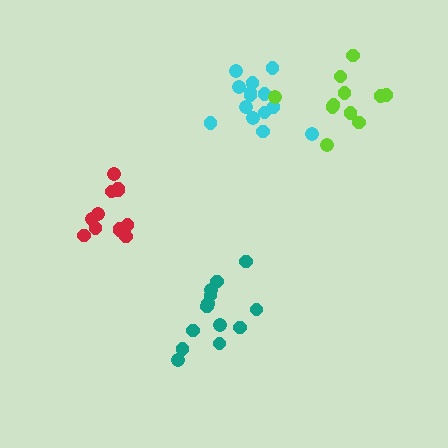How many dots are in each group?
Group 1: 13 dots, Group 2: 13 dots, Group 3: 14 dots, Group 4: 11 dots (51 total).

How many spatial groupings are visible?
There are 4 spatial groupings.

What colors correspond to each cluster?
The clusters are colored: teal, red, cyan, lime.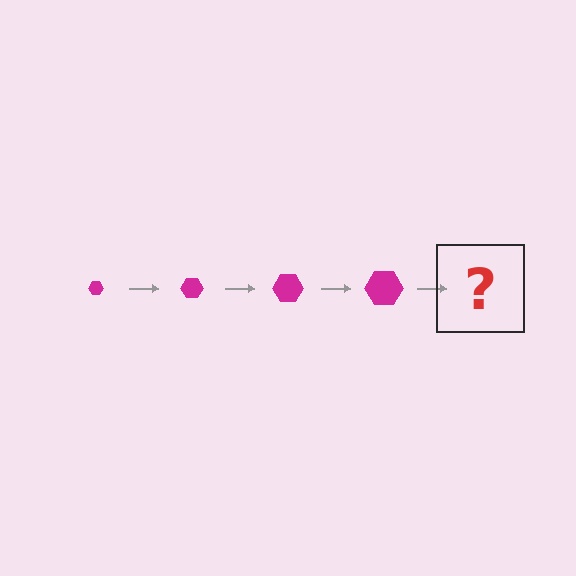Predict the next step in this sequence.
The next step is a magenta hexagon, larger than the previous one.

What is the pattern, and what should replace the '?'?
The pattern is that the hexagon gets progressively larger each step. The '?' should be a magenta hexagon, larger than the previous one.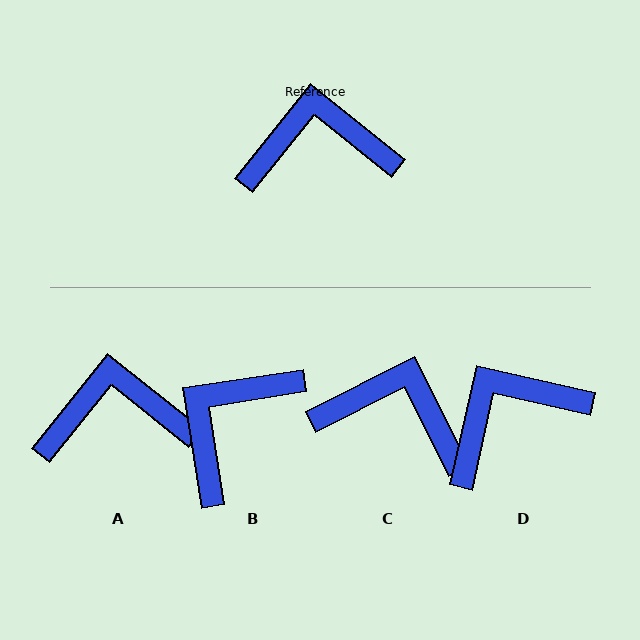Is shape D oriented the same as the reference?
No, it is off by about 26 degrees.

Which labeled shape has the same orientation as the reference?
A.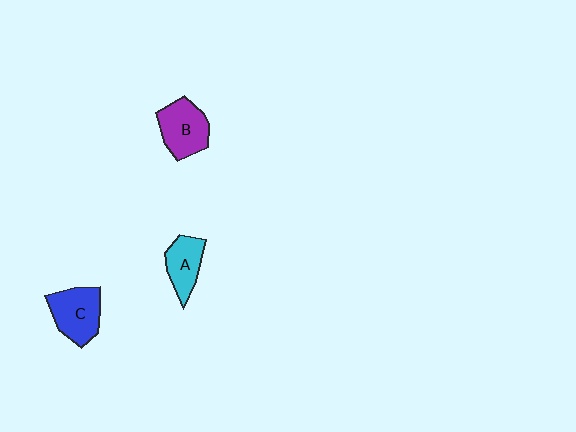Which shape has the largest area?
Shape C (blue).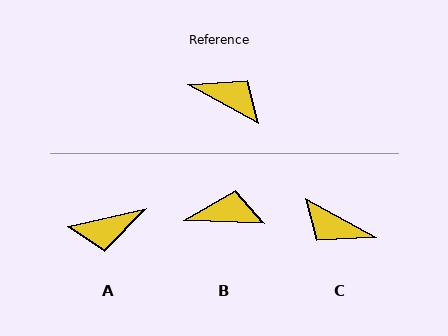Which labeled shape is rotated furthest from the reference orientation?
C, about 180 degrees away.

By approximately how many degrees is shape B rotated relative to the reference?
Approximately 26 degrees counter-clockwise.